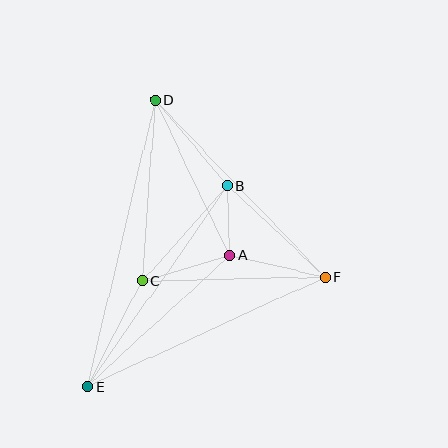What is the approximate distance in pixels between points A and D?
The distance between A and D is approximately 172 pixels.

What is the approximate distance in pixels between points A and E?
The distance between A and E is approximately 193 pixels.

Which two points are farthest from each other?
Points D and E are farthest from each other.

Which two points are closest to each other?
Points A and B are closest to each other.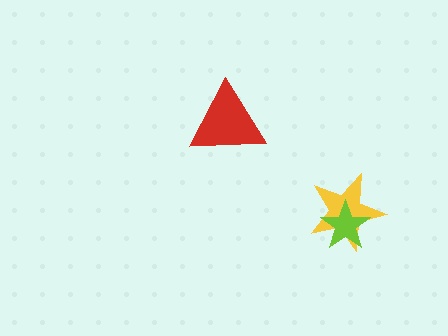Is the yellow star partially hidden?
Yes, it is partially covered by another shape.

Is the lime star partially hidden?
No, no other shape covers it.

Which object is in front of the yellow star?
The lime star is in front of the yellow star.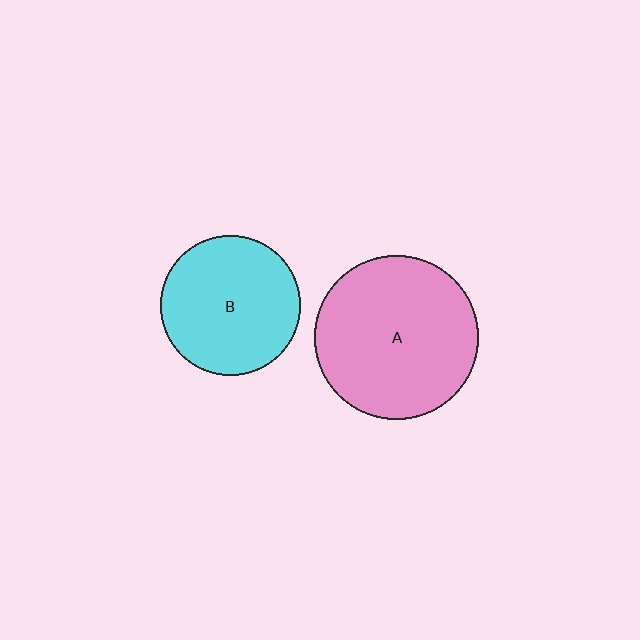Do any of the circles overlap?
No, none of the circles overlap.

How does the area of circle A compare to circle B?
Approximately 1.4 times.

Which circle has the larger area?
Circle A (pink).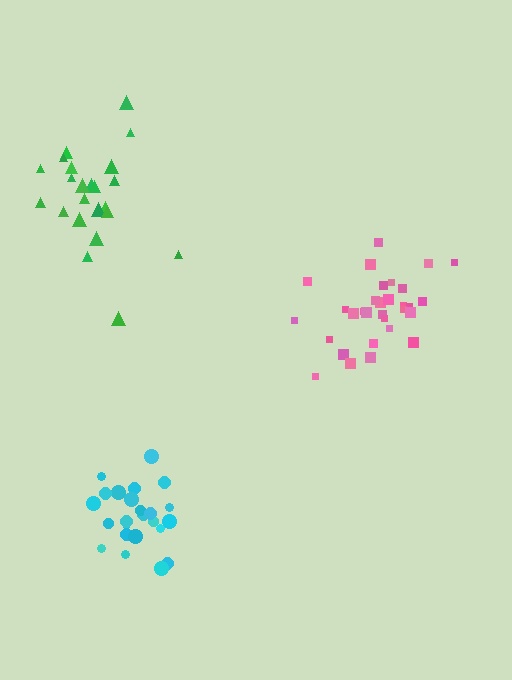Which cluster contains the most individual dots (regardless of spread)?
Pink (32).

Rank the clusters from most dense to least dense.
cyan, pink, green.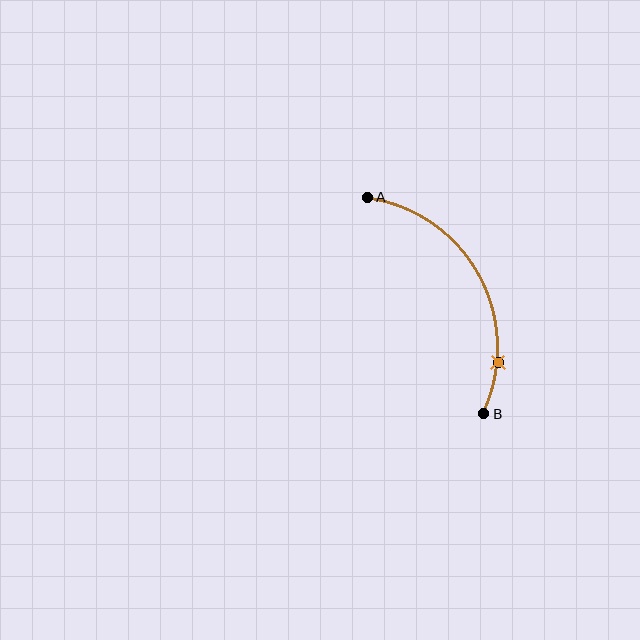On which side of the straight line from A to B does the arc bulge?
The arc bulges to the right of the straight line connecting A and B.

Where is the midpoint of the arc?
The arc midpoint is the point on the curve farthest from the straight line joining A and B. It sits to the right of that line.